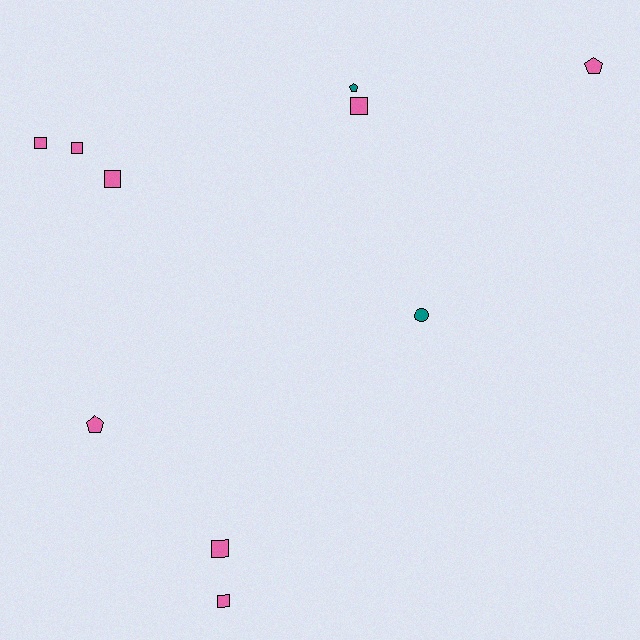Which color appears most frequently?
Pink, with 8 objects.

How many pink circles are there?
There are no pink circles.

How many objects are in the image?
There are 10 objects.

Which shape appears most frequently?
Square, with 6 objects.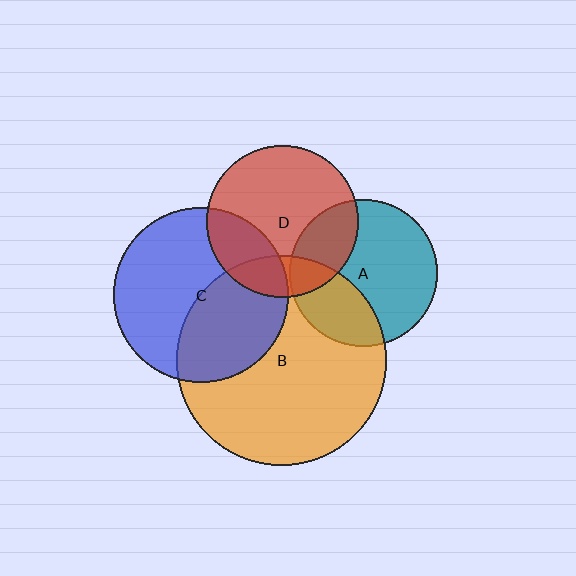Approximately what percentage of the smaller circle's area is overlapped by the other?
Approximately 25%.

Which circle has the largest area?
Circle B (orange).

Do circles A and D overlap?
Yes.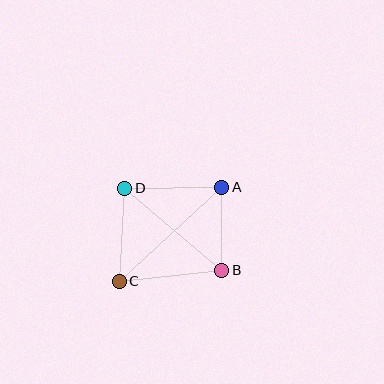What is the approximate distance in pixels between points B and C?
The distance between B and C is approximately 103 pixels.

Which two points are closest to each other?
Points A and B are closest to each other.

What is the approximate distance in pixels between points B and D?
The distance between B and D is approximately 127 pixels.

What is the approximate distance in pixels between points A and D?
The distance between A and D is approximately 97 pixels.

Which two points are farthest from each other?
Points A and C are farthest from each other.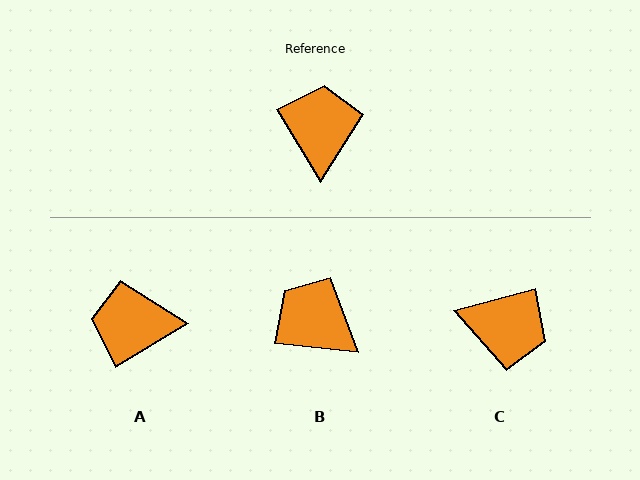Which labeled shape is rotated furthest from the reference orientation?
C, about 106 degrees away.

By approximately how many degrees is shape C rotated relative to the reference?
Approximately 106 degrees clockwise.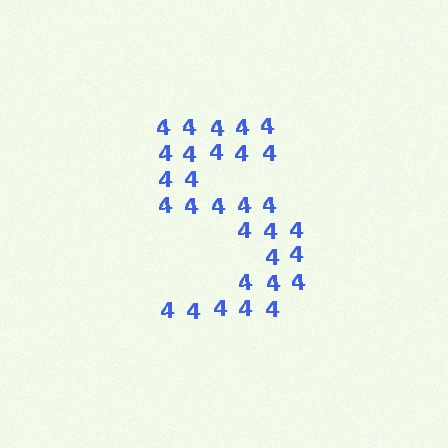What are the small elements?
The small elements are digit 4's.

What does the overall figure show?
The overall figure shows the digit 5.